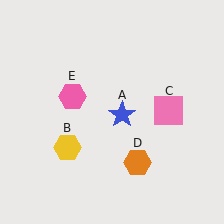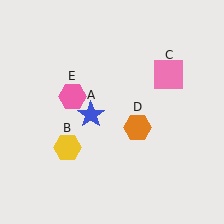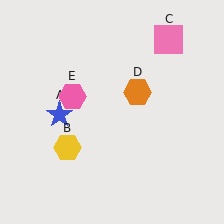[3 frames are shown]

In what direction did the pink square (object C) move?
The pink square (object C) moved up.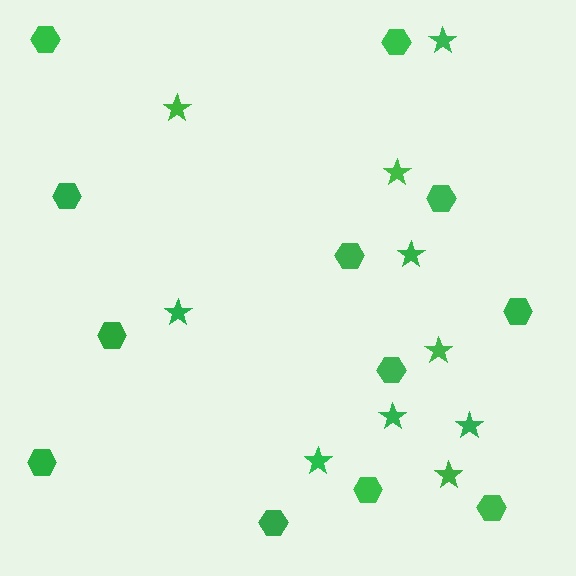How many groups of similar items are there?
There are 2 groups: one group of stars (10) and one group of hexagons (12).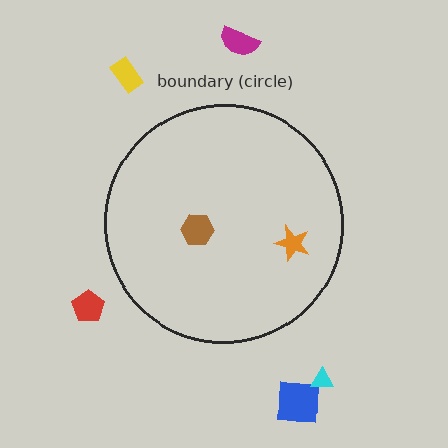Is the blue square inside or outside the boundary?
Outside.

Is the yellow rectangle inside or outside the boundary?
Outside.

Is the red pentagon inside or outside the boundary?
Outside.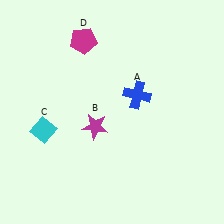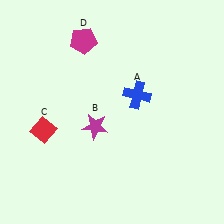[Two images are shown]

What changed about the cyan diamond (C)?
In Image 1, C is cyan. In Image 2, it changed to red.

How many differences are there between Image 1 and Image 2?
There is 1 difference between the two images.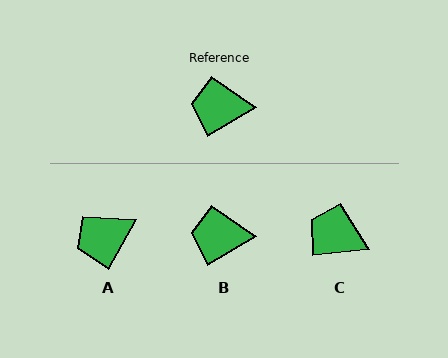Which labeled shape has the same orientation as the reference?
B.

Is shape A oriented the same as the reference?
No, it is off by about 30 degrees.